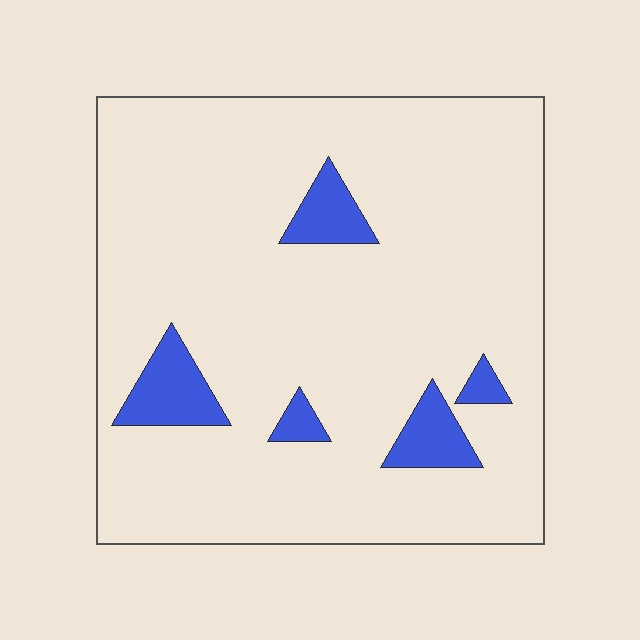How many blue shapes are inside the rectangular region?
5.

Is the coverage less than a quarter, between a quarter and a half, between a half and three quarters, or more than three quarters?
Less than a quarter.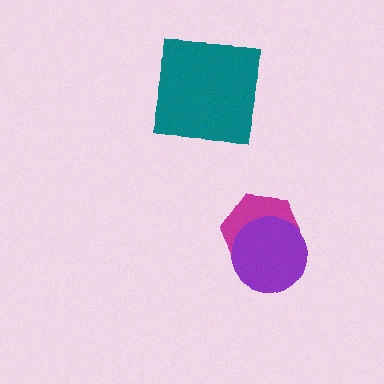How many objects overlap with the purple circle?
1 object overlaps with the purple circle.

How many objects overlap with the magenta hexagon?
1 object overlaps with the magenta hexagon.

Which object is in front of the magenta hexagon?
The purple circle is in front of the magenta hexagon.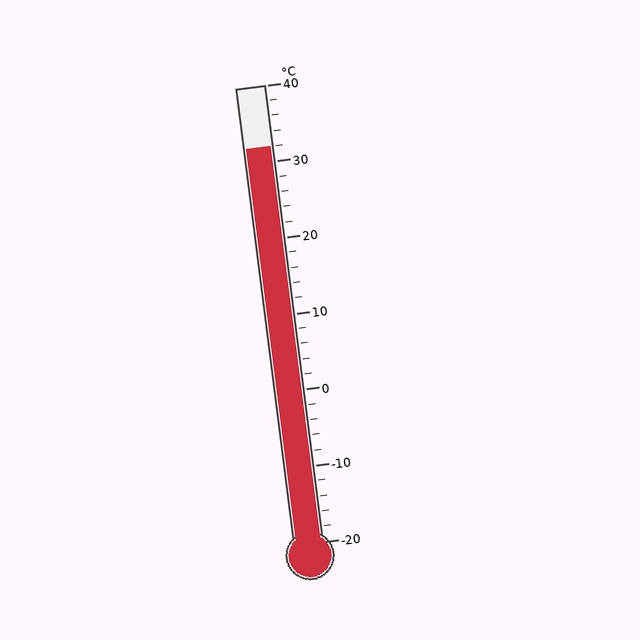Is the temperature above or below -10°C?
The temperature is above -10°C.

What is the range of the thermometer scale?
The thermometer scale ranges from -20°C to 40°C.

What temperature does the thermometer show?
The thermometer shows approximately 32°C.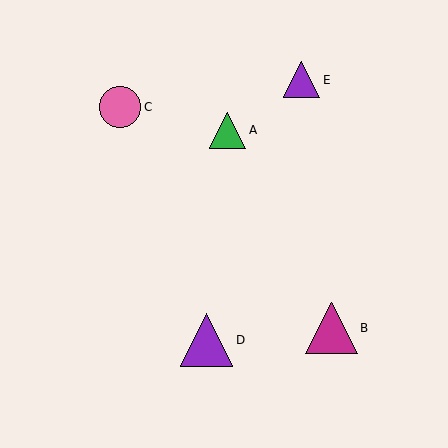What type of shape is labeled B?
Shape B is a magenta triangle.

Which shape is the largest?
The purple triangle (labeled D) is the largest.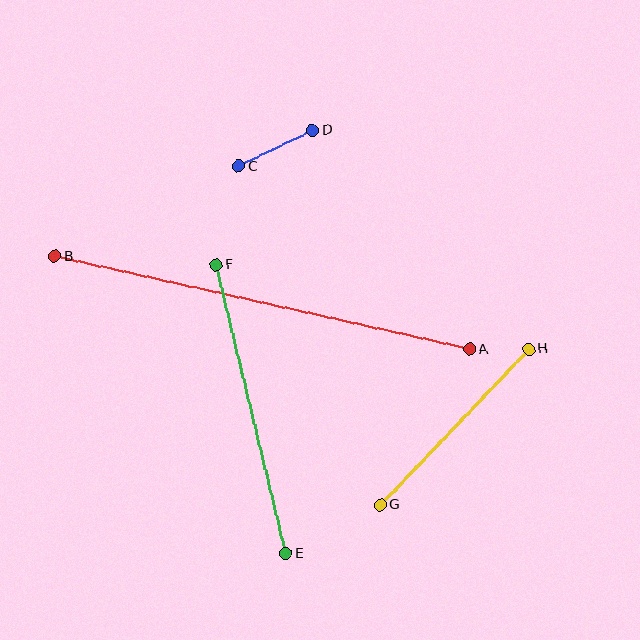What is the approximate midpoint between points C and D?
The midpoint is at approximately (276, 148) pixels.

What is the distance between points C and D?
The distance is approximately 82 pixels.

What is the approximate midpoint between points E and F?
The midpoint is at approximately (251, 409) pixels.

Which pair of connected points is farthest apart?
Points A and B are farthest apart.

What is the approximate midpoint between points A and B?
The midpoint is at approximately (262, 303) pixels.